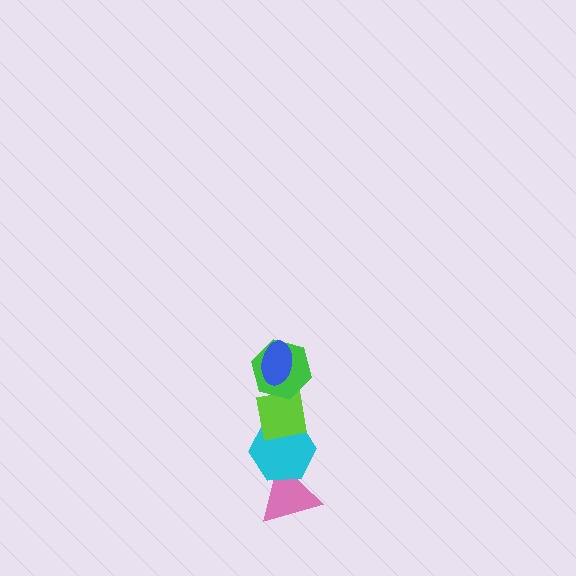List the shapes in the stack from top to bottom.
From top to bottom: the blue ellipse, the green hexagon, the lime square, the cyan hexagon, the pink triangle.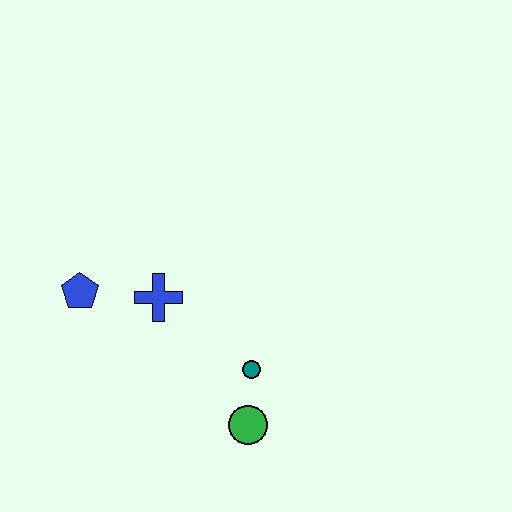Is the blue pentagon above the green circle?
Yes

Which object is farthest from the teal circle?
The blue pentagon is farthest from the teal circle.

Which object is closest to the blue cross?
The blue pentagon is closest to the blue cross.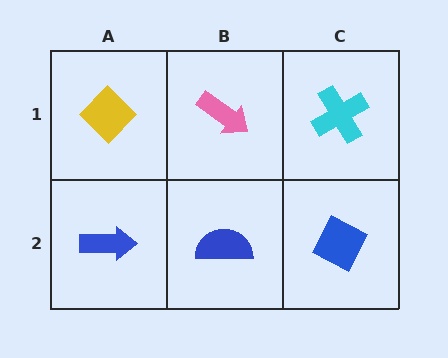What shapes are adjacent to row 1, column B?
A blue semicircle (row 2, column B), a yellow diamond (row 1, column A), a cyan cross (row 1, column C).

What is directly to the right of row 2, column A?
A blue semicircle.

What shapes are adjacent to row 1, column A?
A blue arrow (row 2, column A), a pink arrow (row 1, column B).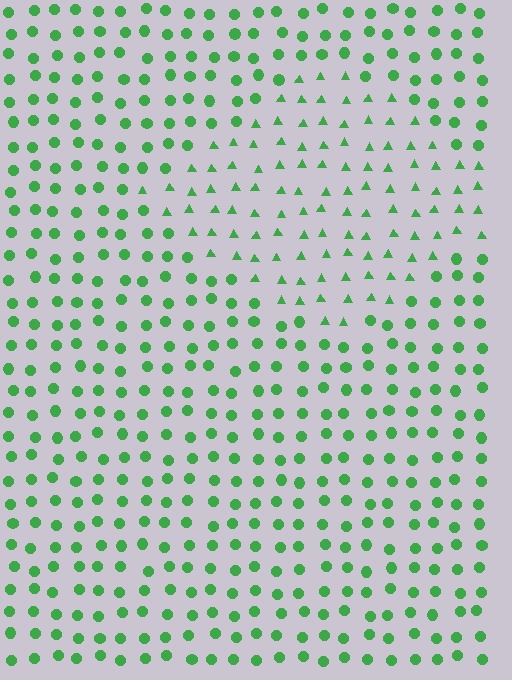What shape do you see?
I see a diamond.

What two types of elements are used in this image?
The image uses triangles inside the diamond region and circles outside it.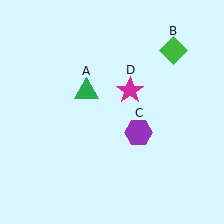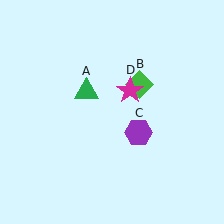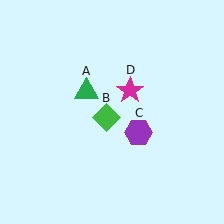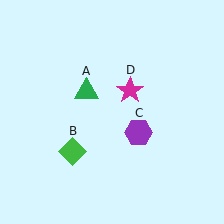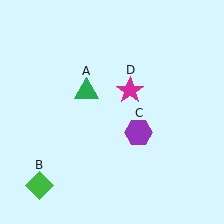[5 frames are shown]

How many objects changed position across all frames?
1 object changed position: green diamond (object B).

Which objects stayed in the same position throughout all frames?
Green triangle (object A) and purple hexagon (object C) and magenta star (object D) remained stationary.